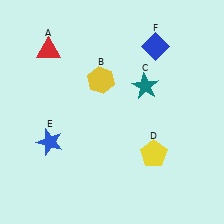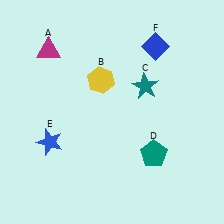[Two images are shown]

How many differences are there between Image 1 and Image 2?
There are 2 differences between the two images.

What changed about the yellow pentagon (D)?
In Image 1, D is yellow. In Image 2, it changed to teal.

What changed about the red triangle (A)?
In Image 1, A is red. In Image 2, it changed to magenta.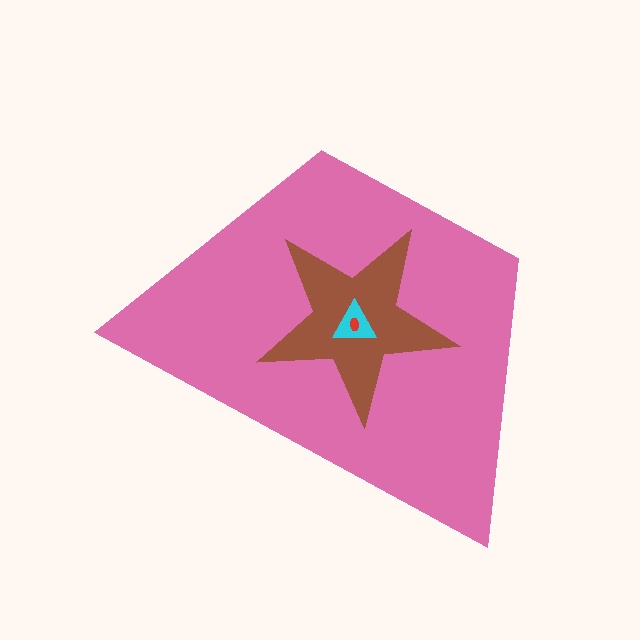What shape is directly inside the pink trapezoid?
The brown star.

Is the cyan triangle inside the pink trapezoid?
Yes.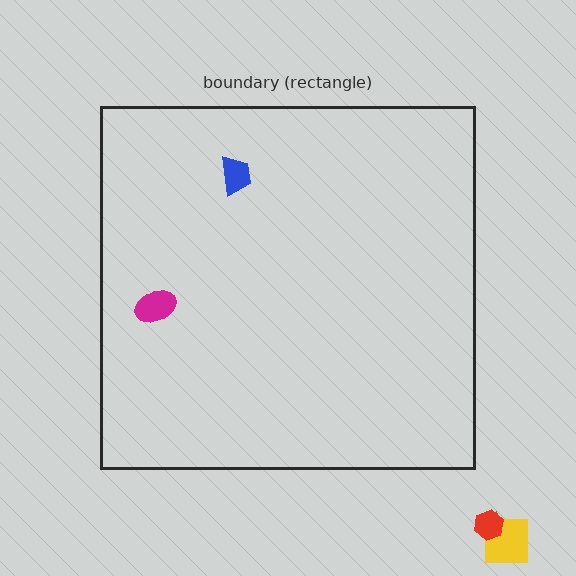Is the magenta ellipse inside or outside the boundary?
Inside.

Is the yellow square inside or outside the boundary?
Outside.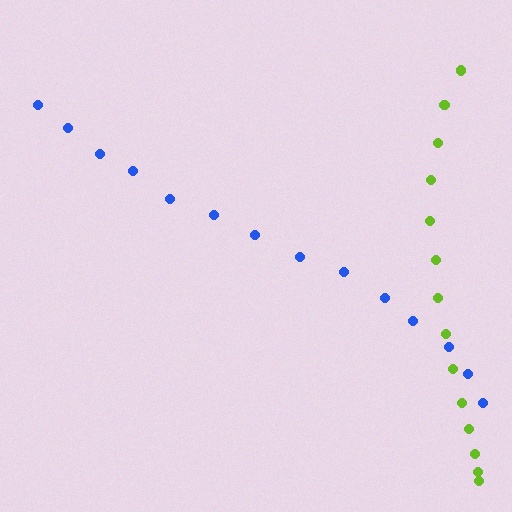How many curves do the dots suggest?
There are 2 distinct paths.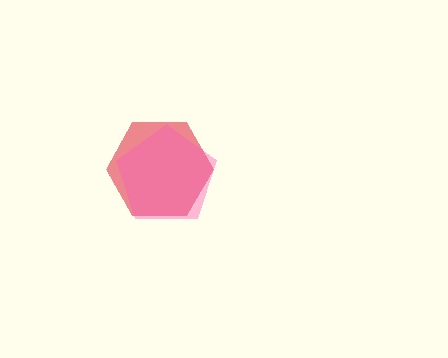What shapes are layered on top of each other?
The layered shapes are: a red hexagon, a pink pentagon.